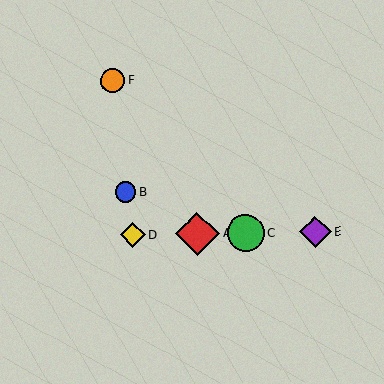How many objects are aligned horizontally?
4 objects (A, C, D, E) are aligned horizontally.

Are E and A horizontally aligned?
Yes, both are at y≈232.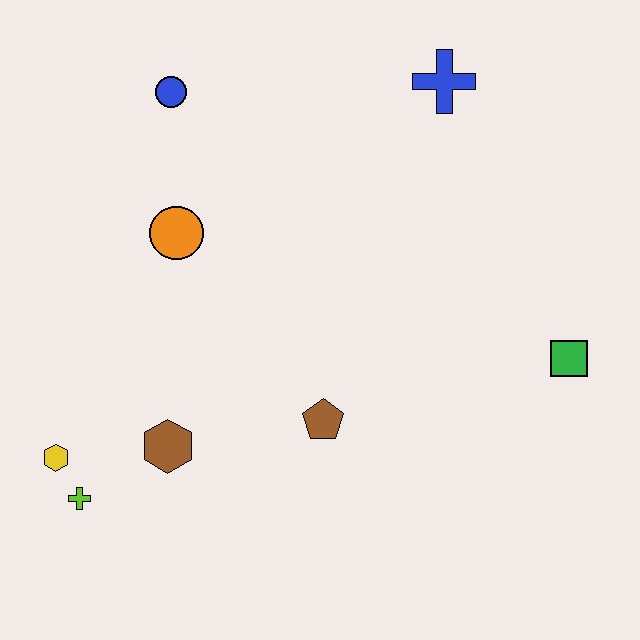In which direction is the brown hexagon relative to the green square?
The brown hexagon is to the left of the green square.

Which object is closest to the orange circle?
The blue circle is closest to the orange circle.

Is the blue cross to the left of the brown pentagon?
No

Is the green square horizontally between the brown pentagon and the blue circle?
No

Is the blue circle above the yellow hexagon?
Yes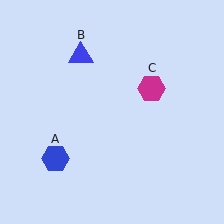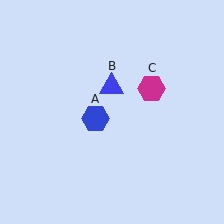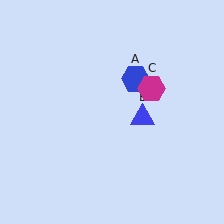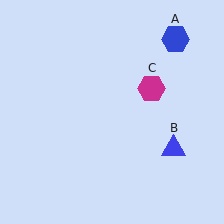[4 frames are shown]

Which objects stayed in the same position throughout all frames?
Magenta hexagon (object C) remained stationary.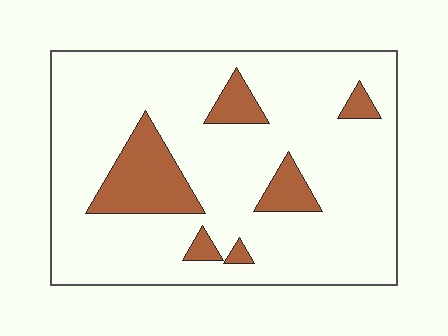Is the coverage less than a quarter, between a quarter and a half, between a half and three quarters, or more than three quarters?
Less than a quarter.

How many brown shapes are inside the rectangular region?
6.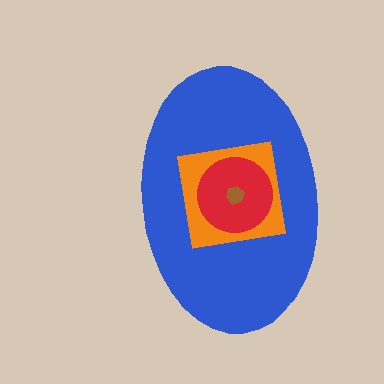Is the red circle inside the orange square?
Yes.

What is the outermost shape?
The blue ellipse.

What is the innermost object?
The brown hexagon.